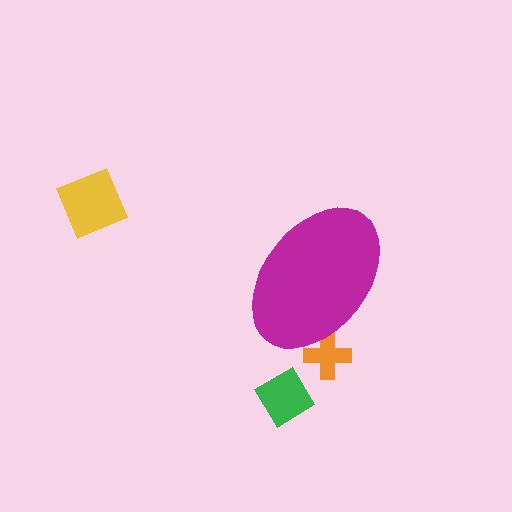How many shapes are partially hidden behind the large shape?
1 shape is partially hidden.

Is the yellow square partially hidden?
No, the yellow square is fully visible.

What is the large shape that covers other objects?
A magenta ellipse.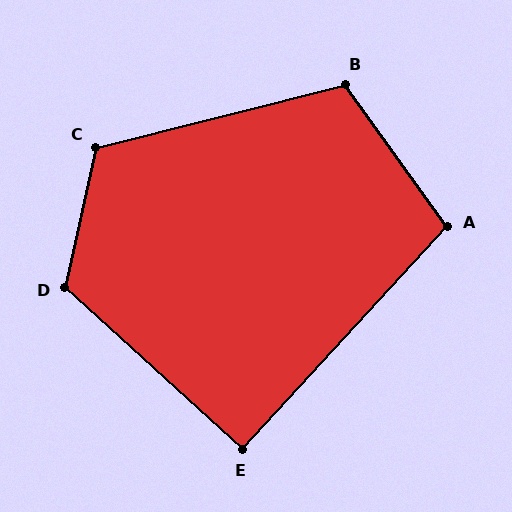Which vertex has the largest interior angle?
D, at approximately 120 degrees.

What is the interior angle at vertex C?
Approximately 117 degrees (obtuse).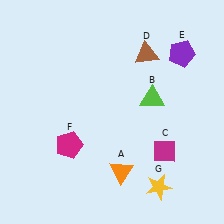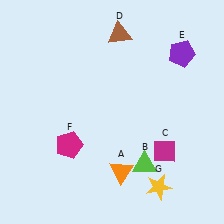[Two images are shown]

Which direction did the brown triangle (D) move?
The brown triangle (D) moved left.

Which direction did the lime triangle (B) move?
The lime triangle (B) moved down.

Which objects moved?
The objects that moved are: the lime triangle (B), the brown triangle (D).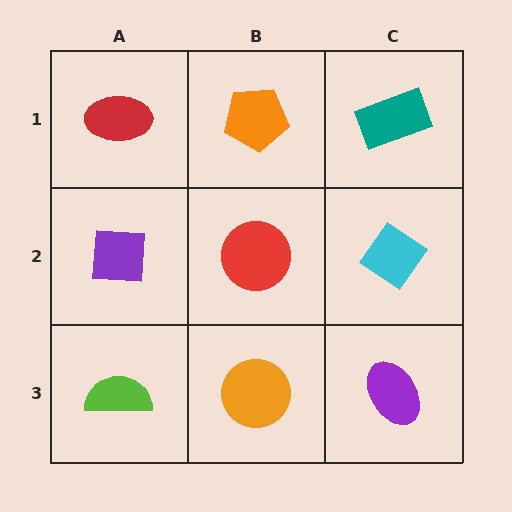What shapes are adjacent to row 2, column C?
A teal rectangle (row 1, column C), a purple ellipse (row 3, column C), a red circle (row 2, column B).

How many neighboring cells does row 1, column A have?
2.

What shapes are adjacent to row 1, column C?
A cyan diamond (row 2, column C), an orange pentagon (row 1, column B).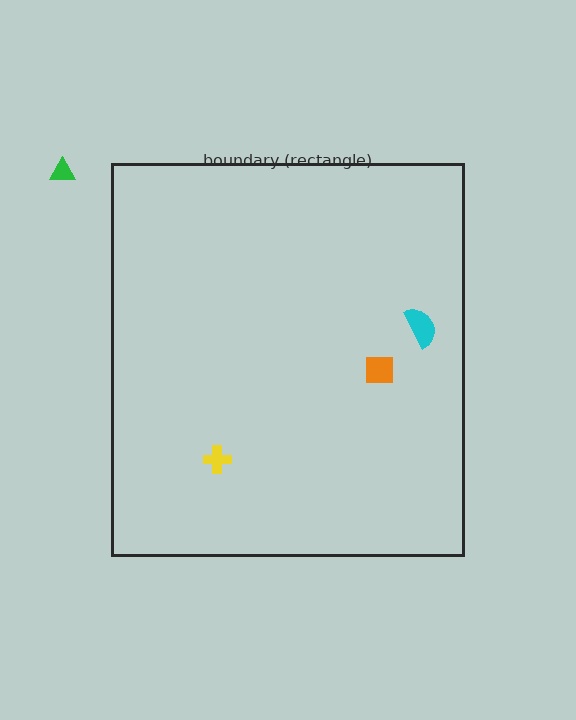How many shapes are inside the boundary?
3 inside, 1 outside.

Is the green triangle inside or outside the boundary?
Outside.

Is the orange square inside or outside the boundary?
Inside.